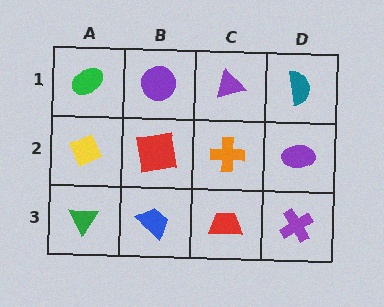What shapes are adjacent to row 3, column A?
A yellow diamond (row 2, column A), a blue trapezoid (row 3, column B).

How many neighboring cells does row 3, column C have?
3.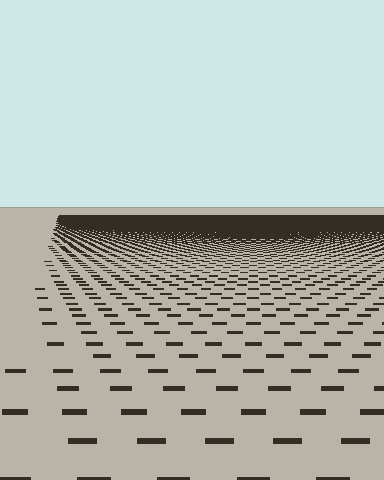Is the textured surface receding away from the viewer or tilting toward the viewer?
The surface is receding away from the viewer. Texture elements get smaller and denser toward the top.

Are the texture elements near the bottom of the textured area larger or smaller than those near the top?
Larger. Near the bottom, elements are closer to the viewer and appear at a bigger on-screen size.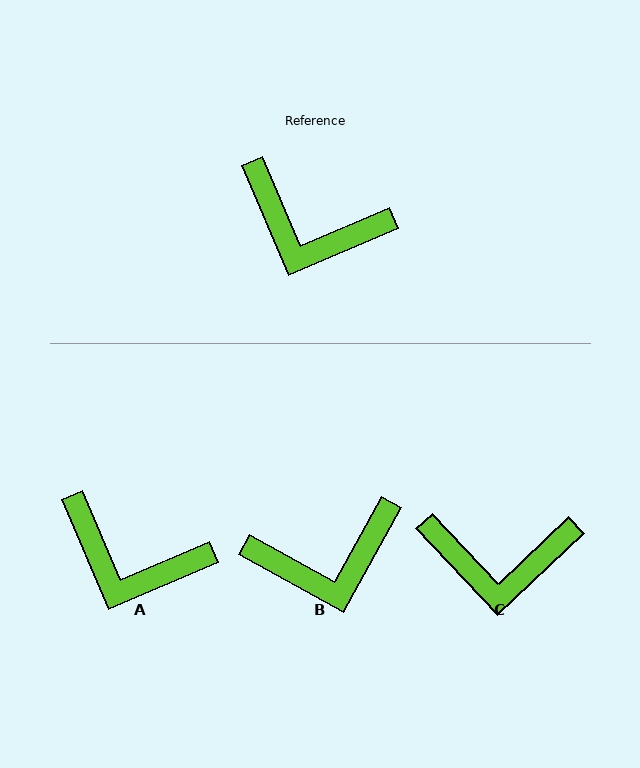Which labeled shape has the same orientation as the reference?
A.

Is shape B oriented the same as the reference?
No, it is off by about 38 degrees.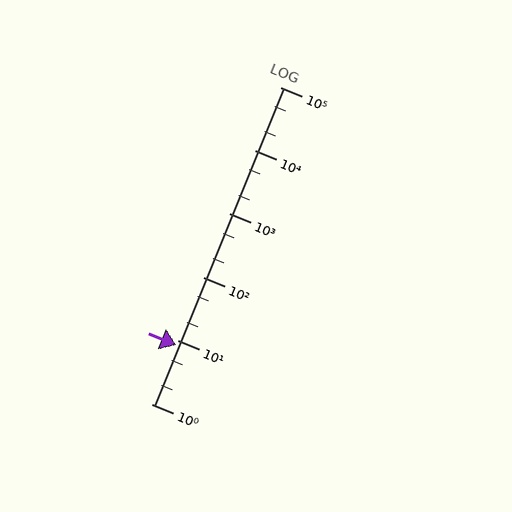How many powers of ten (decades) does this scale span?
The scale spans 5 decades, from 1 to 100000.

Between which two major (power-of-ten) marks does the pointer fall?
The pointer is between 1 and 10.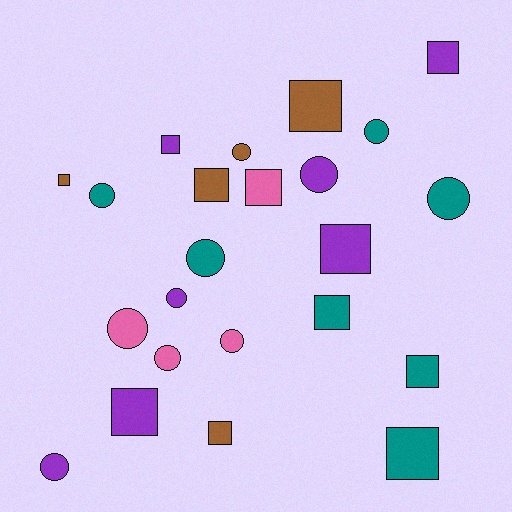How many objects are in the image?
There are 23 objects.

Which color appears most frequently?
Teal, with 7 objects.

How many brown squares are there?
There are 4 brown squares.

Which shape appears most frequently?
Square, with 12 objects.